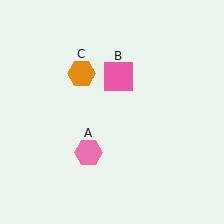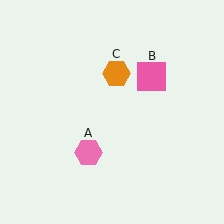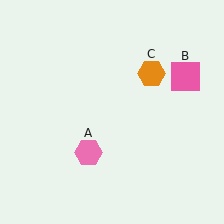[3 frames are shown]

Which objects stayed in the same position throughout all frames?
Pink hexagon (object A) remained stationary.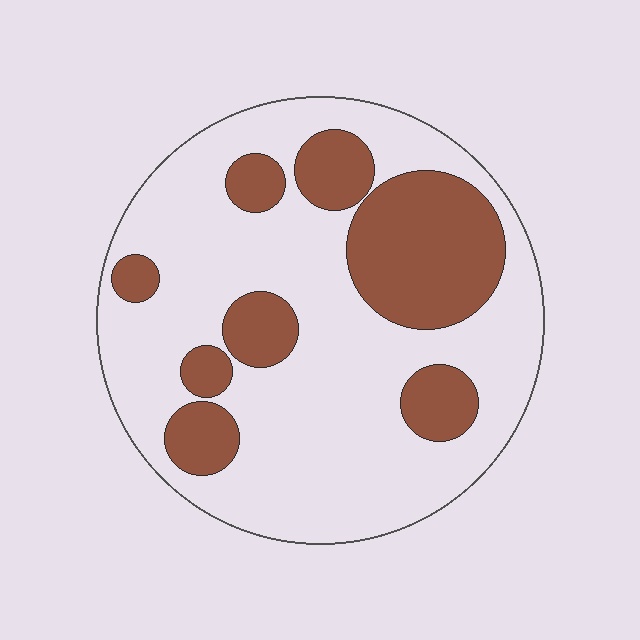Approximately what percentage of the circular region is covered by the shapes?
Approximately 30%.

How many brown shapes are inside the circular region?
8.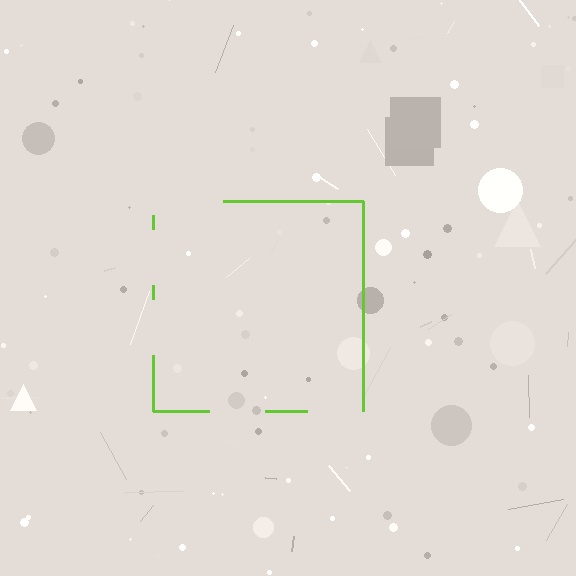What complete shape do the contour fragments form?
The contour fragments form a square.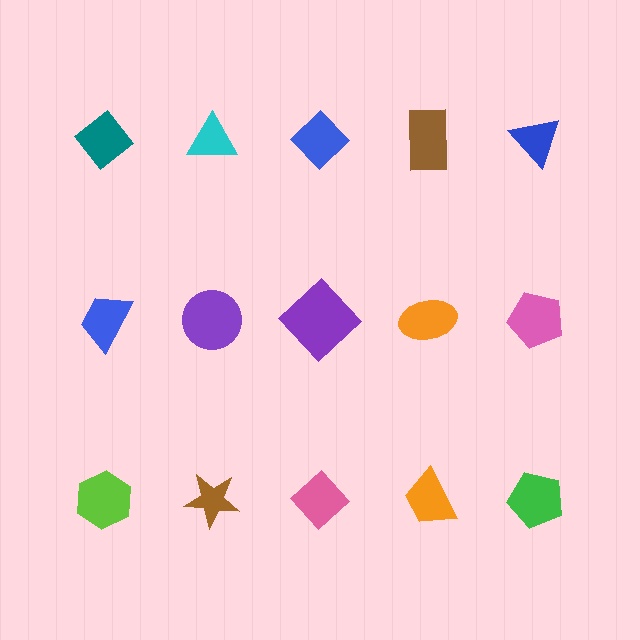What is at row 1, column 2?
A cyan triangle.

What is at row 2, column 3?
A purple diamond.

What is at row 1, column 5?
A blue triangle.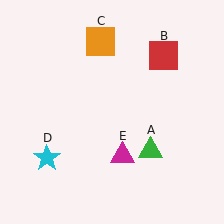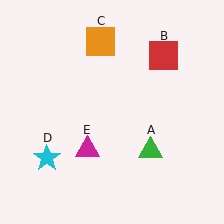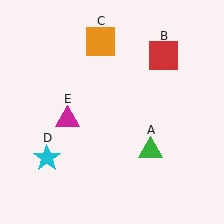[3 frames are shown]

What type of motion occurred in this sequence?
The magenta triangle (object E) rotated clockwise around the center of the scene.